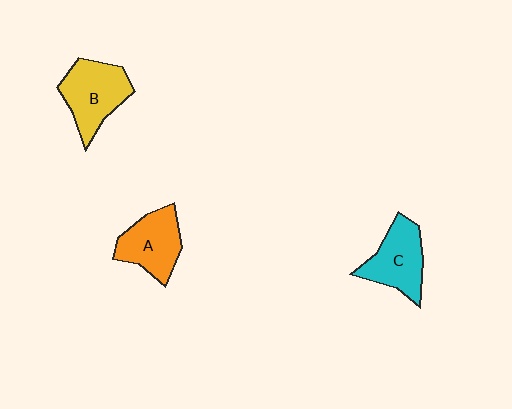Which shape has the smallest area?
Shape A (orange).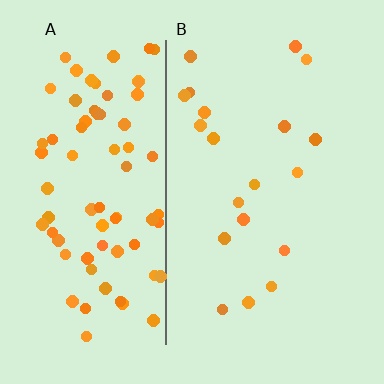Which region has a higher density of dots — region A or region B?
A (the left).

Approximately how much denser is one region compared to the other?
Approximately 4.2× — region A over region B.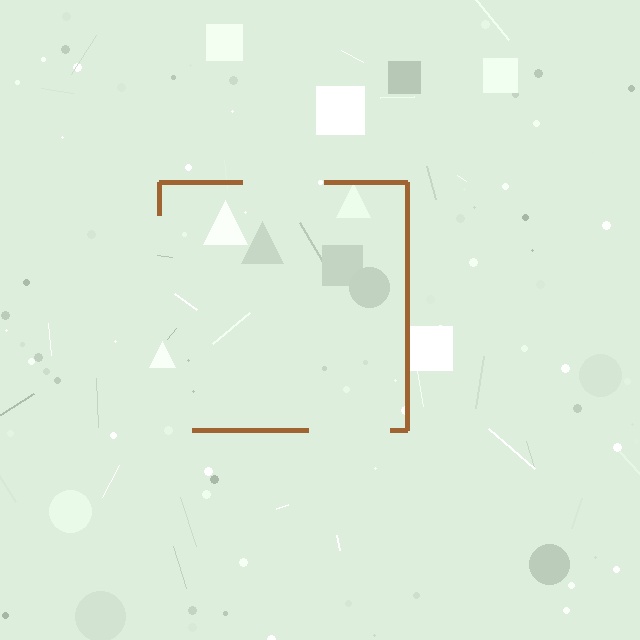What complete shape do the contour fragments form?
The contour fragments form a square.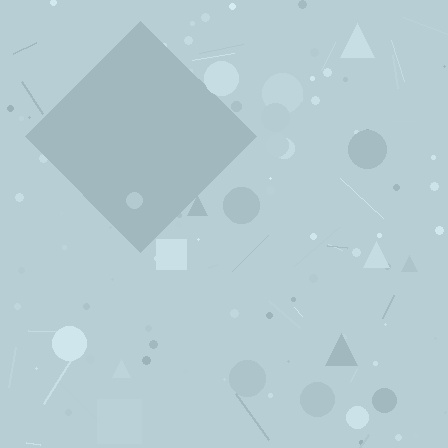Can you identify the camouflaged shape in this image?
The camouflaged shape is a diamond.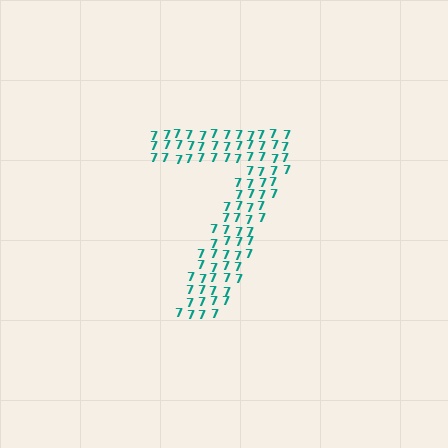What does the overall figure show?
The overall figure shows the digit 7.